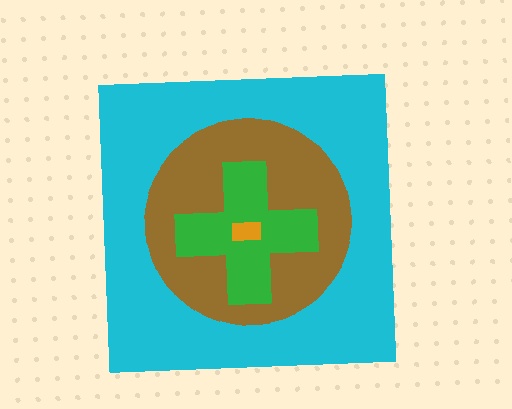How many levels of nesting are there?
4.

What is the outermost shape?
The cyan square.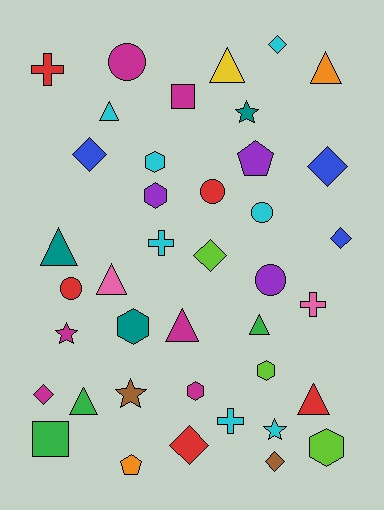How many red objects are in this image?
There are 5 red objects.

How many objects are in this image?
There are 40 objects.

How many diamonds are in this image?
There are 8 diamonds.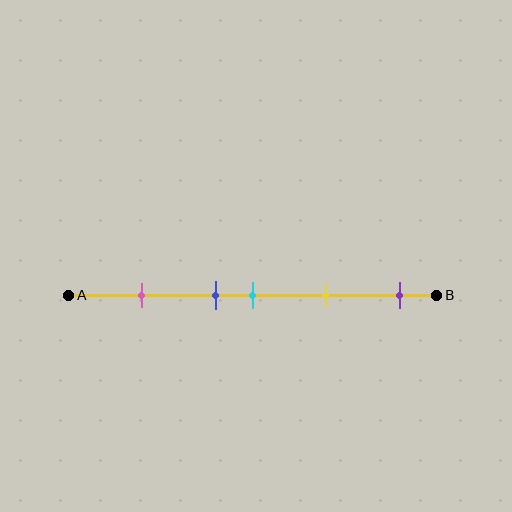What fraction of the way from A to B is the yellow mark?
The yellow mark is approximately 70% (0.7) of the way from A to B.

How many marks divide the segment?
There are 5 marks dividing the segment.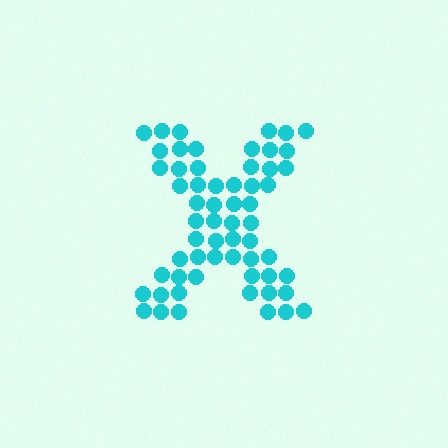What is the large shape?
The large shape is the letter X.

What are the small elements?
The small elements are circles.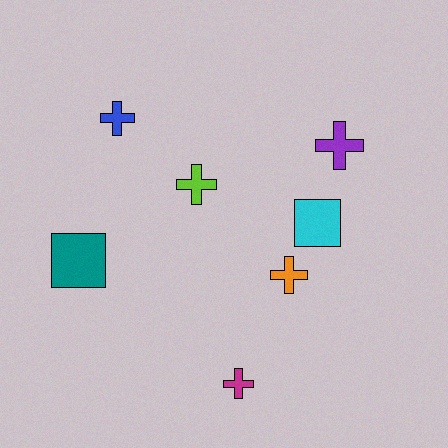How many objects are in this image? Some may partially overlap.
There are 7 objects.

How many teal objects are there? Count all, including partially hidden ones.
There is 1 teal object.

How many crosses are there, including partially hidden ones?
There are 5 crosses.